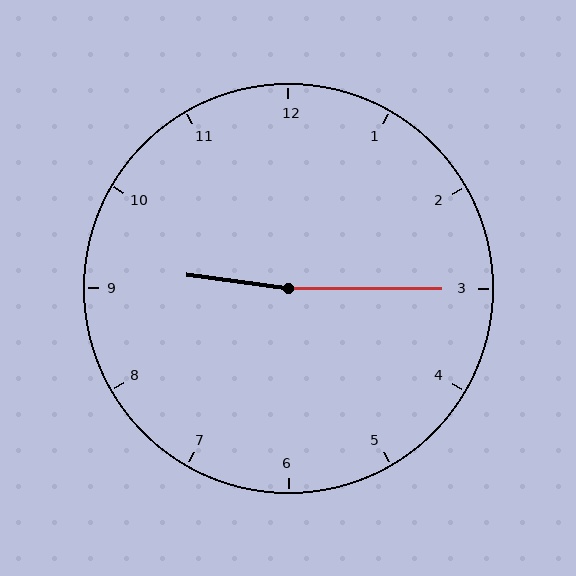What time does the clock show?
9:15.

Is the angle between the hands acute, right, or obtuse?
It is obtuse.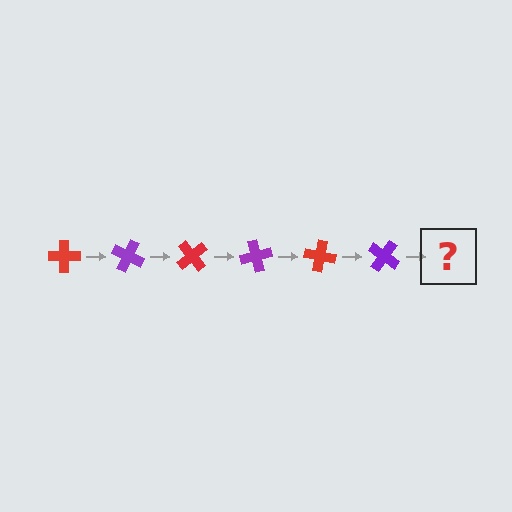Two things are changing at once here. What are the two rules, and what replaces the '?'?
The two rules are that it rotates 25 degrees each step and the color cycles through red and purple. The '?' should be a red cross, rotated 150 degrees from the start.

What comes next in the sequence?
The next element should be a red cross, rotated 150 degrees from the start.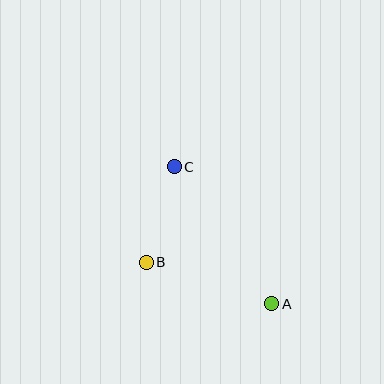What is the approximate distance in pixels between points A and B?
The distance between A and B is approximately 132 pixels.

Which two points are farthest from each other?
Points A and C are farthest from each other.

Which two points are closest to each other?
Points B and C are closest to each other.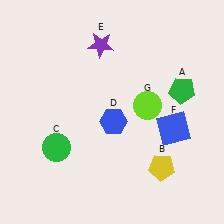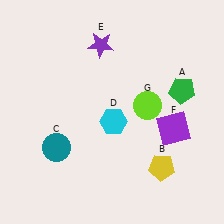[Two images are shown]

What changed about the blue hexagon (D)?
In Image 1, D is blue. In Image 2, it changed to cyan.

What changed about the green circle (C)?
In Image 1, C is green. In Image 2, it changed to teal.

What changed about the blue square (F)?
In Image 1, F is blue. In Image 2, it changed to purple.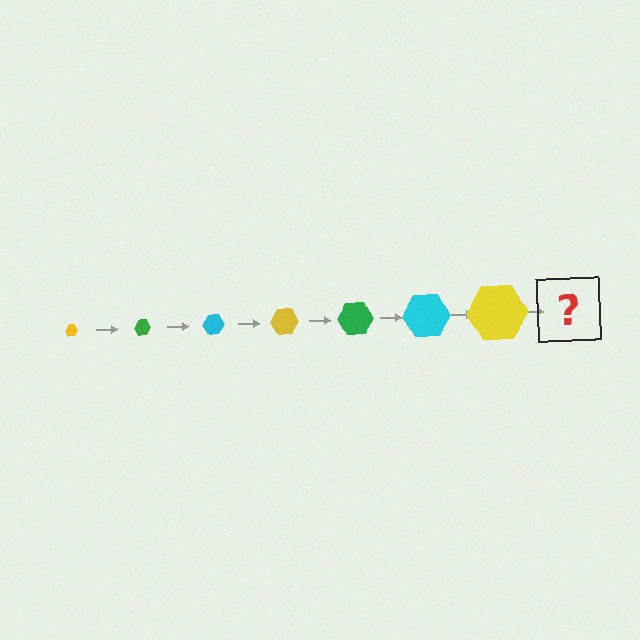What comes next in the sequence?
The next element should be a green hexagon, larger than the previous one.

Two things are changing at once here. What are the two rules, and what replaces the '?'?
The two rules are that the hexagon grows larger each step and the color cycles through yellow, green, and cyan. The '?' should be a green hexagon, larger than the previous one.